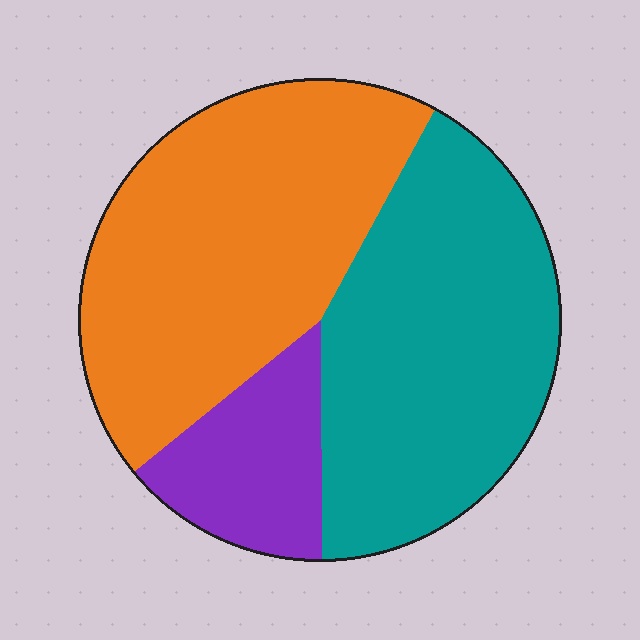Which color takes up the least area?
Purple, at roughly 15%.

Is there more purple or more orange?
Orange.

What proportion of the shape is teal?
Teal covers about 40% of the shape.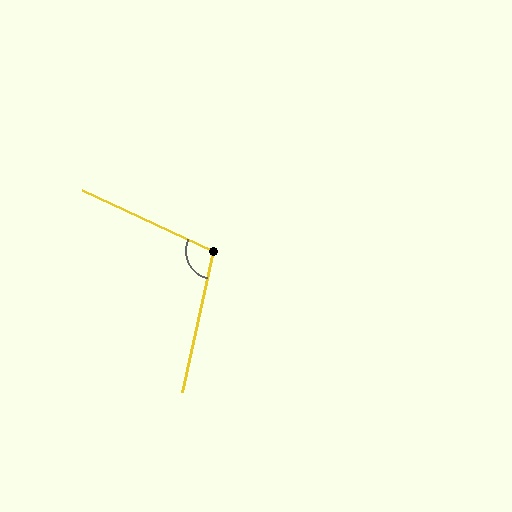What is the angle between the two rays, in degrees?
Approximately 102 degrees.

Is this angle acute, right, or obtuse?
It is obtuse.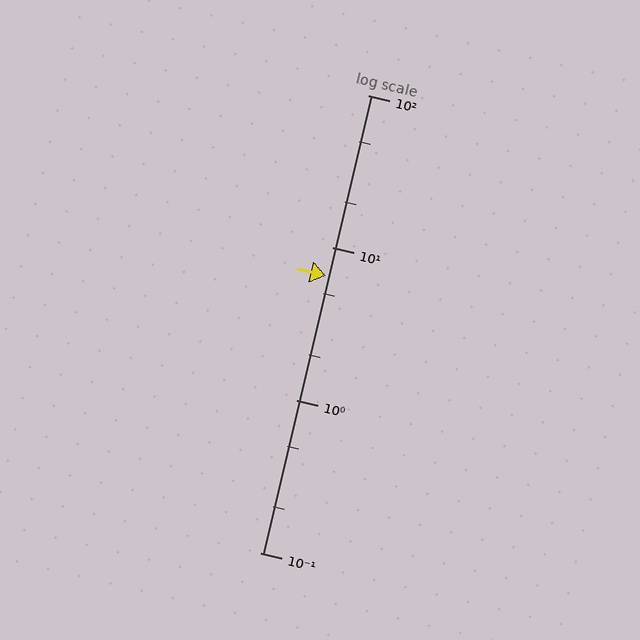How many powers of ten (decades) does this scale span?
The scale spans 3 decades, from 0.1 to 100.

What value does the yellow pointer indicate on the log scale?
The pointer indicates approximately 6.5.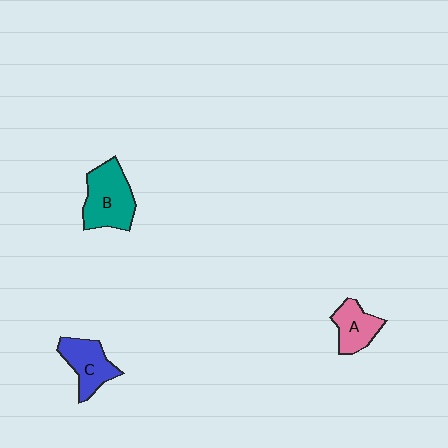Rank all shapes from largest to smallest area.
From largest to smallest: B (teal), C (blue), A (pink).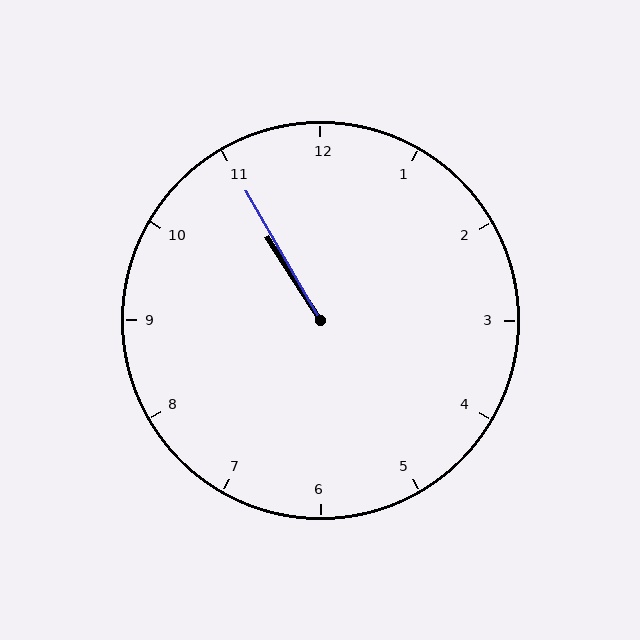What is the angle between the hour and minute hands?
Approximately 2 degrees.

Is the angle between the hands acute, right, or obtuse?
It is acute.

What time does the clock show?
10:55.